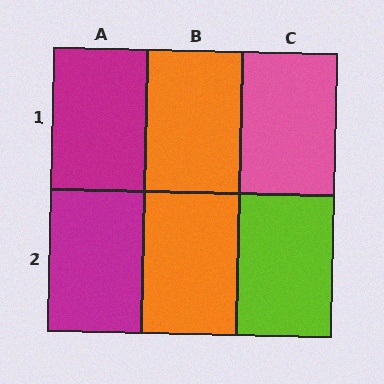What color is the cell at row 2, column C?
Lime.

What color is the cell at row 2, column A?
Magenta.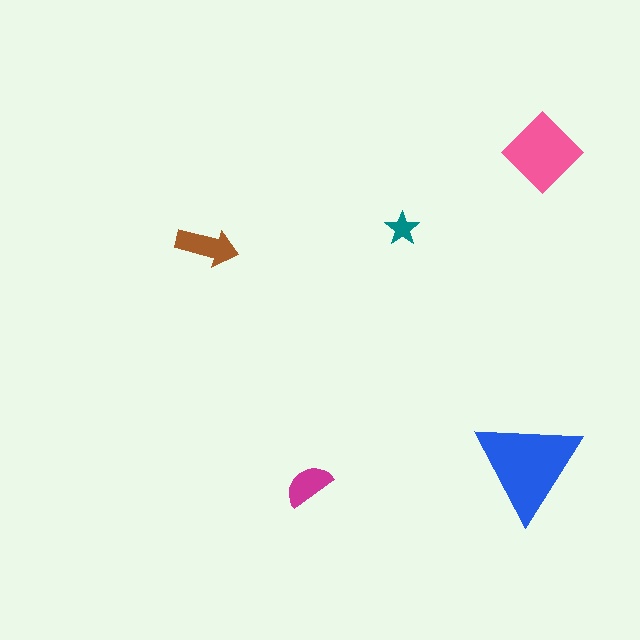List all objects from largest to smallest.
The blue triangle, the pink diamond, the brown arrow, the magenta semicircle, the teal star.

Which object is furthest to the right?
The pink diamond is rightmost.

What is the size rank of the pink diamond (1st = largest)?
2nd.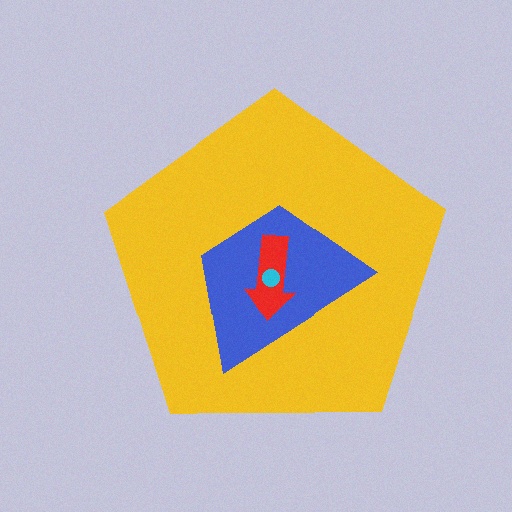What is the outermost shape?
The yellow pentagon.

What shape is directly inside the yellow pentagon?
The blue trapezoid.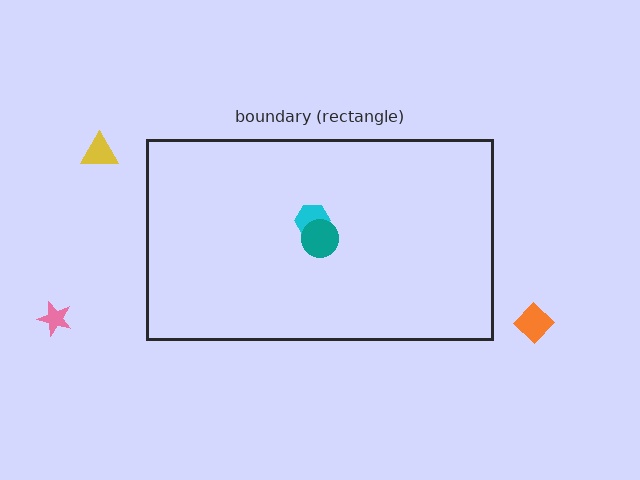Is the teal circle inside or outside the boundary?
Inside.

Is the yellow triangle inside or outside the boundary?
Outside.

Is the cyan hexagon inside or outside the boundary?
Inside.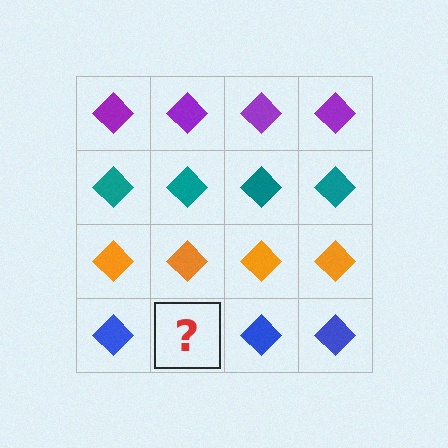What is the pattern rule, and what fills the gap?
The rule is that each row has a consistent color. The gap should be filled with a blue diamond.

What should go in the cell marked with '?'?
The missing cell should contain a blue diamond.